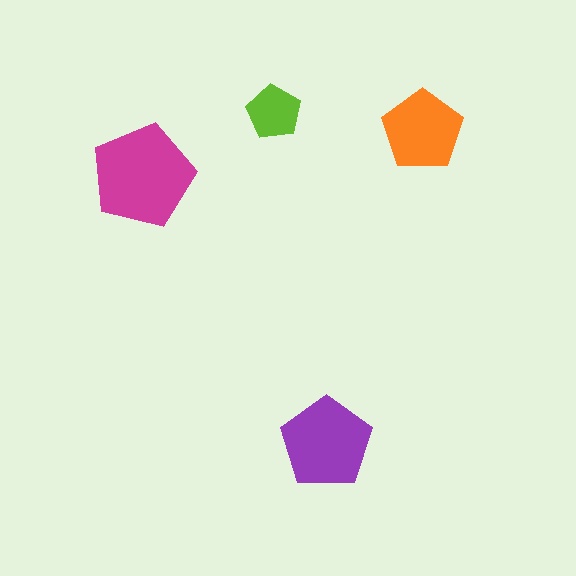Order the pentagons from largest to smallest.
the magenta one, the purple one, the orange one, the lime one.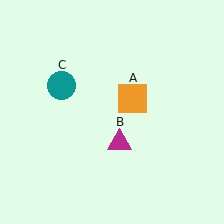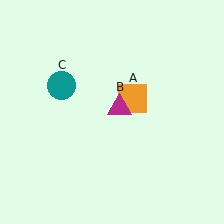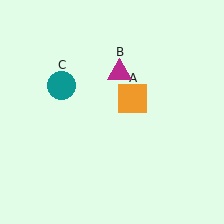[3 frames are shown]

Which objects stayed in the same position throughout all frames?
Orange square (object A) and teal circle (object C) remained stationary.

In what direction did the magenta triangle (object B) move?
The magenta triangle (object B) moved up.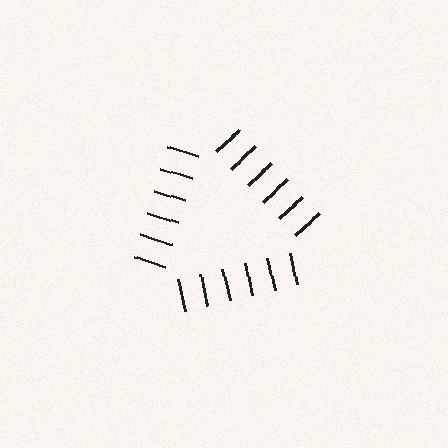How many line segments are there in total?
18 — 6 along each of the 3 edges.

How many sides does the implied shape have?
3 sides — the line-ends trace a triangle.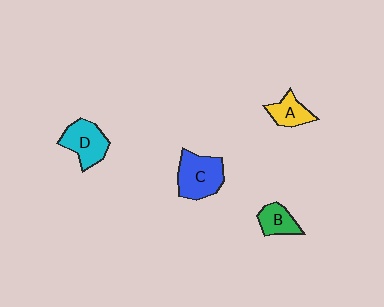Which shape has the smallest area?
Shape B (green).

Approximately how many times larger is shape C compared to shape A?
Approximately 1.8 times.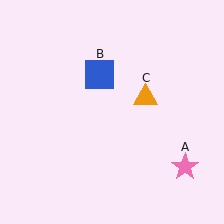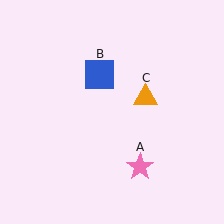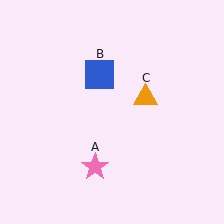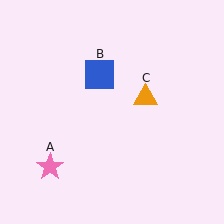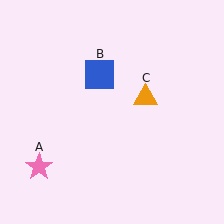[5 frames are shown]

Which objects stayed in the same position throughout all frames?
Blue square (object B) and orange triangle (object C) remained stationary.